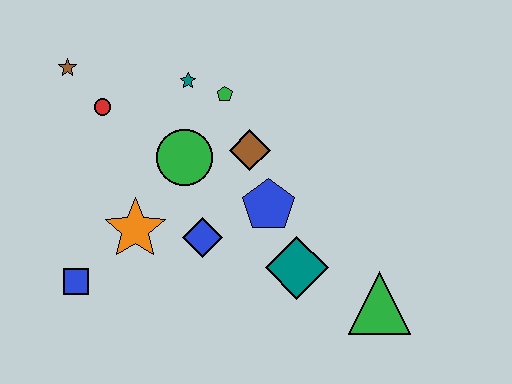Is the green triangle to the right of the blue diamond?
Yes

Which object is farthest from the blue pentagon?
The brown star is farthest from the blue pentagon.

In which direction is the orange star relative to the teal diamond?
The orange star is to the left of the teal diamond.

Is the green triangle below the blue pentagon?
Yes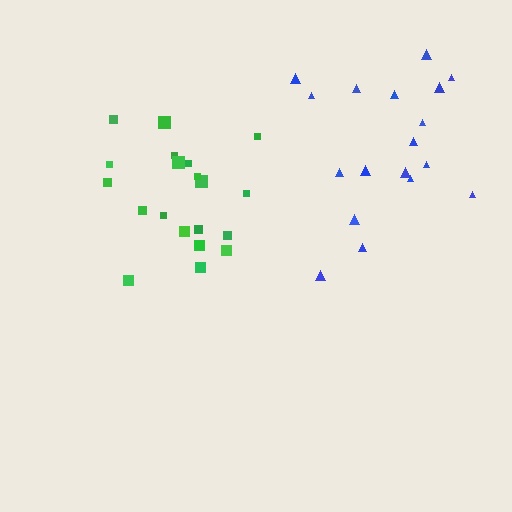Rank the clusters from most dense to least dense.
green, blue.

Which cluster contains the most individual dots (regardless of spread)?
Green (20).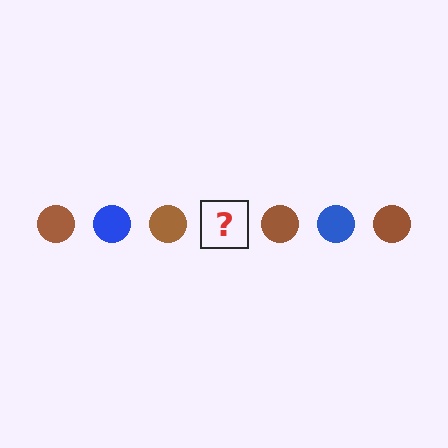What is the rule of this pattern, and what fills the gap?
The rule is that the pattern cycles through brown, blue circles. The gap should be filled with a blue circle.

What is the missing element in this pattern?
The missing element is a blue circle.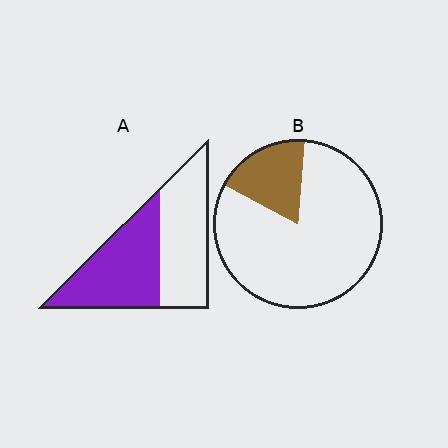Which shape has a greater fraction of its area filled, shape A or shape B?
Shape A.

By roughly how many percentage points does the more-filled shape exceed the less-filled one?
By roughly 30 percentage points (A over B).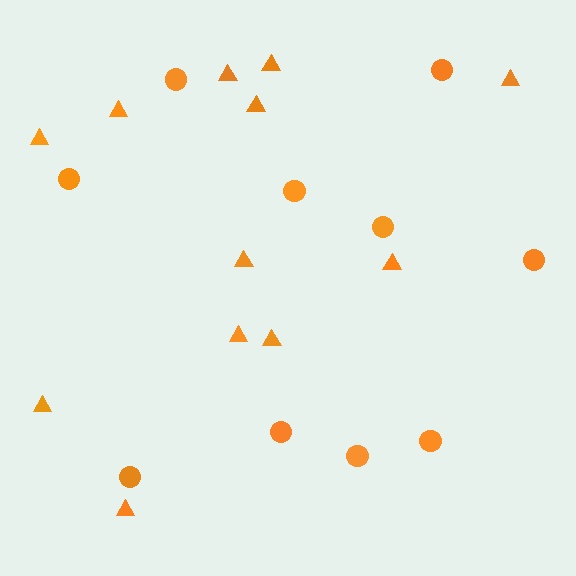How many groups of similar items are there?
There are 2 groups: one group of circles (10) and one group of triangles (12).